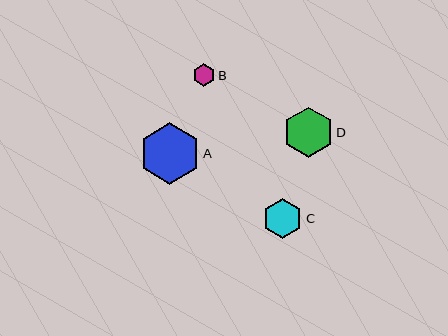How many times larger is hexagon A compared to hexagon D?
Hexagon A is approximately 1.2 times the size of hexagon D.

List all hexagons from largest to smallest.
From largest to smallest: A, D, C, B.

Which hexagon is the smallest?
Hexagon B is the smallest with a size of approximately 22 pixels.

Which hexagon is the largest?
Hexagon A is the largest with a size of approximately 61 pixels.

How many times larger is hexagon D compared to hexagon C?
Hexagon D is approximately 1.3 times the size of hexagon C.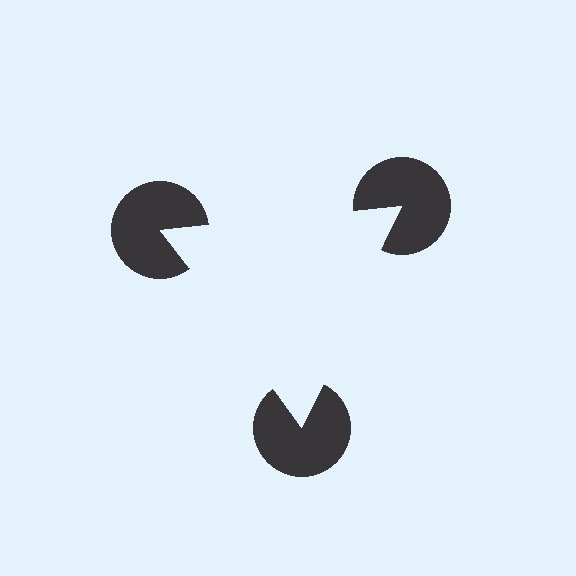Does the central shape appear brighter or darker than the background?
It typically appears slightly brighter than the background, even though no actual brightness change is drawn.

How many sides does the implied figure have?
3 sides.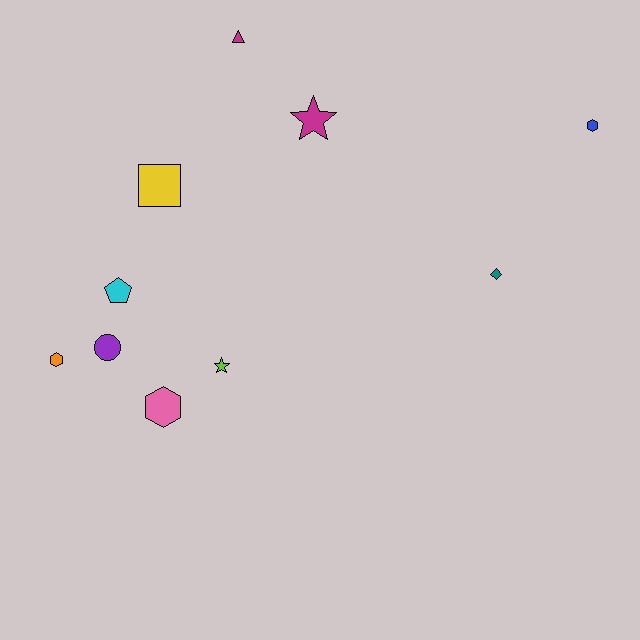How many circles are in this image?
There is 1 circle.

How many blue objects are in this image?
There is 1 blue object.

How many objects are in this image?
There are 10 objects.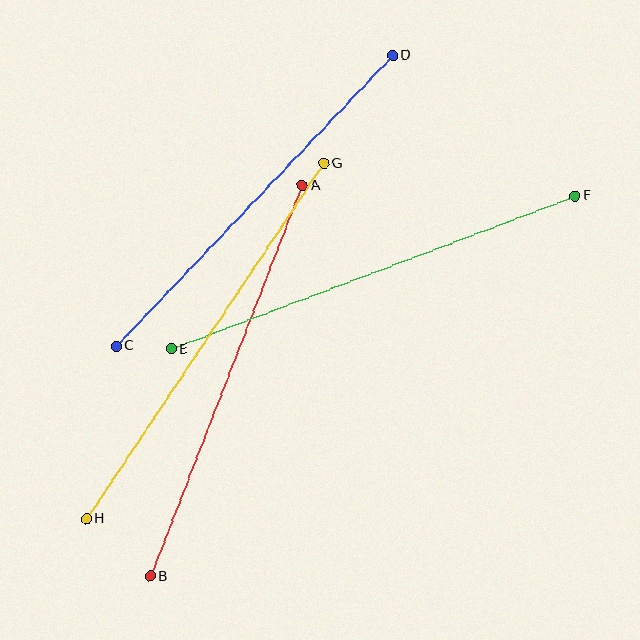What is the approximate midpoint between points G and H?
The midpoint is at approximately (205, 341) pixels.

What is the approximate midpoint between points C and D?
The midpoint is at approximately (254, 201) pixels.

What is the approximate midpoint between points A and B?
The midpoint is at approximately (226, 381) pixels.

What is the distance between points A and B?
The distance is approximately 419 pixels.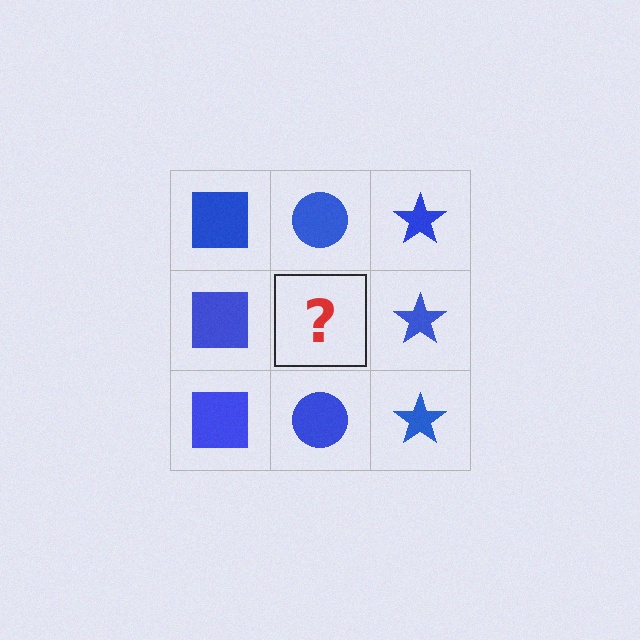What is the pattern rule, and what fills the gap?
The rule is that each column has a consistent shape. The gap should be filled with a blue circle.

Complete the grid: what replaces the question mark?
The question mark should be replaced with a blue circle.